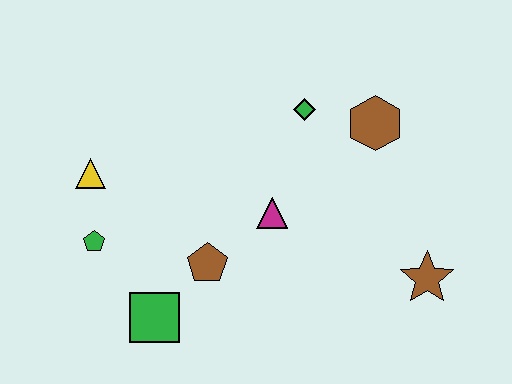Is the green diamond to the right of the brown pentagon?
Yes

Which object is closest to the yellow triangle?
The green pentagon is closest to the yellow triangle.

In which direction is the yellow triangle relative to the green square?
The yellow triangle is above the green square.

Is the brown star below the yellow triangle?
Yes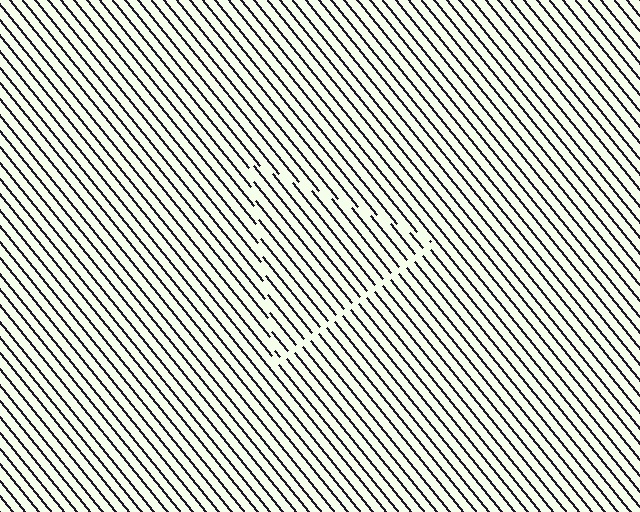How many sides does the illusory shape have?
3 sides — the line-ends trace a triangle.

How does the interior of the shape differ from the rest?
The interior of the shape contains the same grating, shifted by half a period — the contour is defined by the phase discontinuity where line-ends from the inner and outer gratings abut.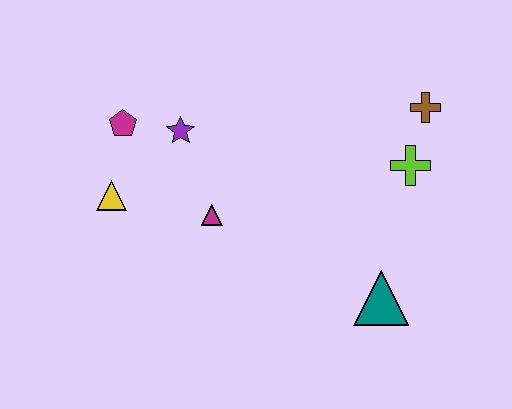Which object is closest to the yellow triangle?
The magenta pentagon is closest to the yellow triangle.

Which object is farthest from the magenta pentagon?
The teal triangle is farthest from the magenta pentagon.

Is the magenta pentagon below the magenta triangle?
No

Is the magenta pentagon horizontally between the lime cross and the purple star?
No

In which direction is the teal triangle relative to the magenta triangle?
The teal triangle is to the right of the magenta triangle.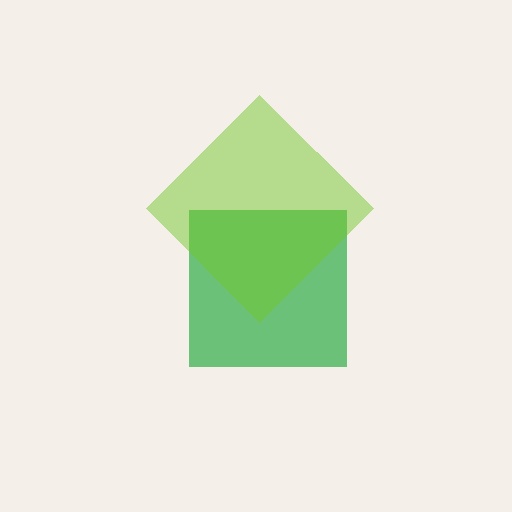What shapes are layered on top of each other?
The layered shapes are: a green square, a lime diamond.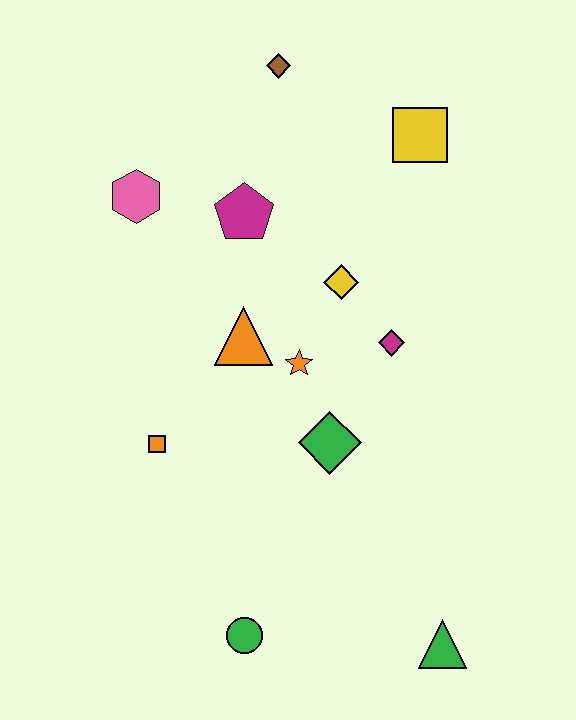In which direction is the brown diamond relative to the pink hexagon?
The brown diamond is to the right of the pink hexagon.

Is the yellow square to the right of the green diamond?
Yes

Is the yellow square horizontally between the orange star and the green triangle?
Yes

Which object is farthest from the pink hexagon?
The green triangle is farthest from the pink hexagon.